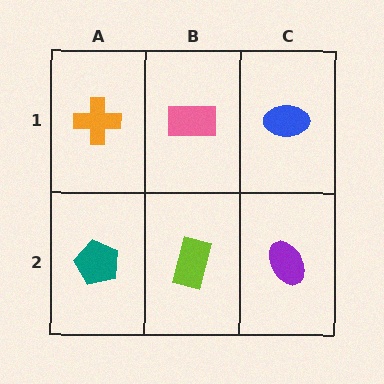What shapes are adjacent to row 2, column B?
A pink rectangle (row 1, column B), a teal pentagon (row 2, column A), a purple ellipse (row 2, column C).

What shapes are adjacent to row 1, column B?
A lime rectangle (row 2, column B), an orange cross (row 1, column A), a blue ellipse (row 1, column C).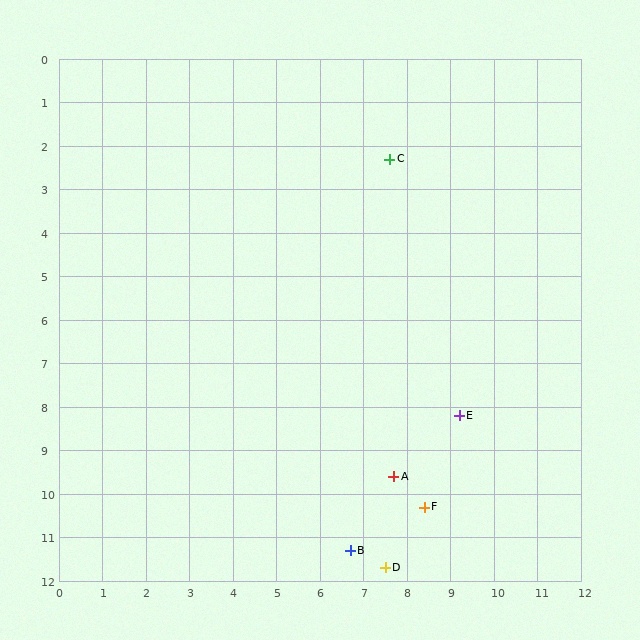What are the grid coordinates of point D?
Point D is at approximately (7.5, 11.7).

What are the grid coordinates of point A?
Point A is at approximately (7.7, 9.6).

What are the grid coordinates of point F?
Point F is at approximately (8.4, 10.3).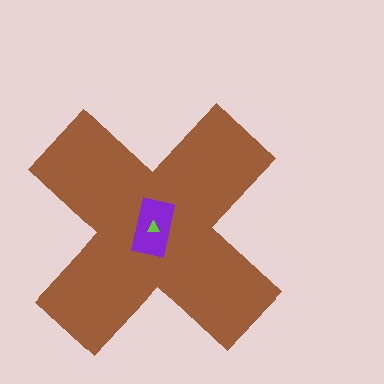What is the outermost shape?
The brown cross.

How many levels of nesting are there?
3.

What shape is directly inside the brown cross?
The purple rectangle.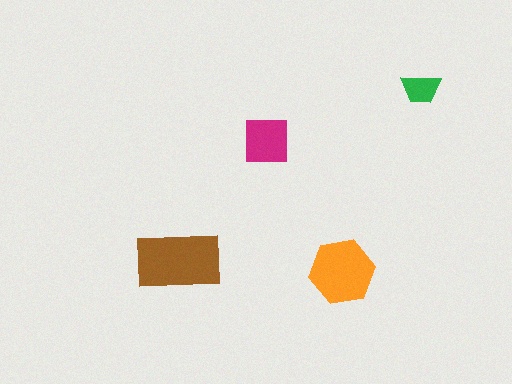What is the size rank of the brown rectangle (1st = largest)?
1st.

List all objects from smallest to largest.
The green trapezoid, the magenta square, the orange hexagon, the brown rectangle.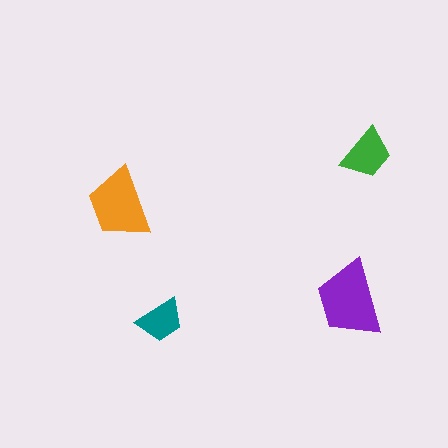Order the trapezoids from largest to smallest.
the purple one, the orange one, the green one, the teal one.